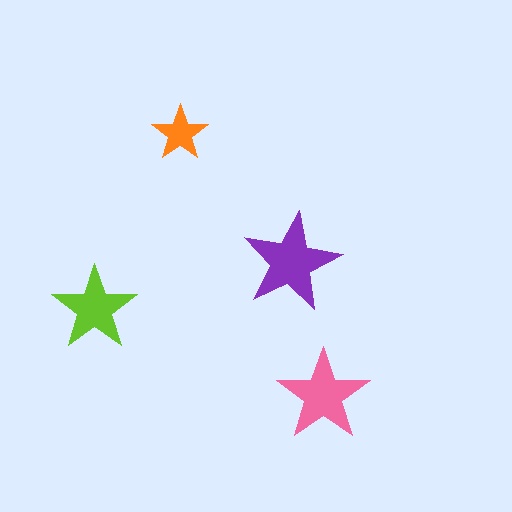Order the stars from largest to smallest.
the purple one, the pink one, the lime one, the orange one.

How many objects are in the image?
There are 4 objects in the image.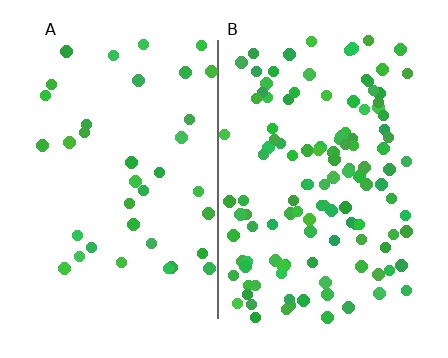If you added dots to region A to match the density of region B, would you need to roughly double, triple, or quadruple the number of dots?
Approximately triple.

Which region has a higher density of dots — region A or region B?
B (the right).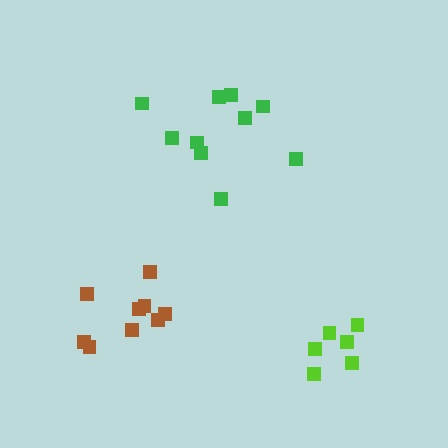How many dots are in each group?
Group 1: 10 dots, Group 2: 9 dots, Group 3: 6 dots (25 total).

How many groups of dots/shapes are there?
There are 3 groups.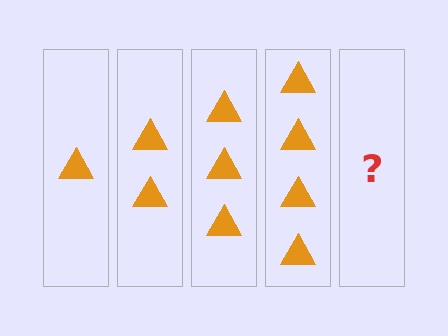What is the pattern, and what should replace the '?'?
The pattern is that each step adds one more triangle. The '?' should be 5 triangles.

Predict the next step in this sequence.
The next step is 5 triangles.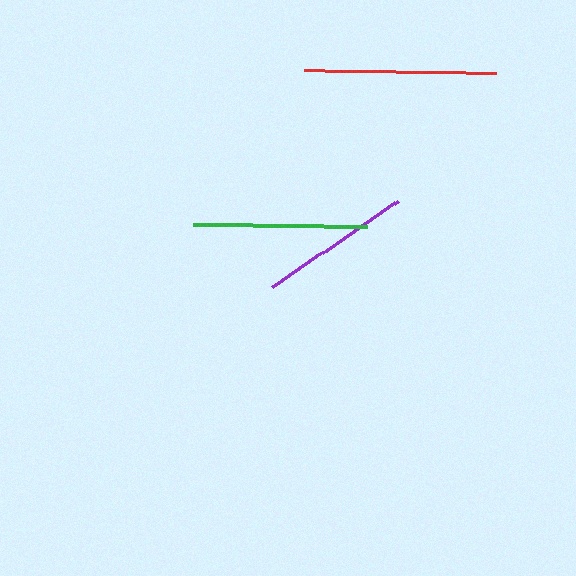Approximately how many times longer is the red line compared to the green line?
The red line is approximately 1.1 times the length of the green line.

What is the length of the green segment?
The green segment is approximately 174 pixels long.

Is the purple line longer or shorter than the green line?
The green line is longer than the purple line.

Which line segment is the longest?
The red line is the longest at approximately 192 pixels.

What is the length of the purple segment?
The purple segment is approximately 153 pixels long.